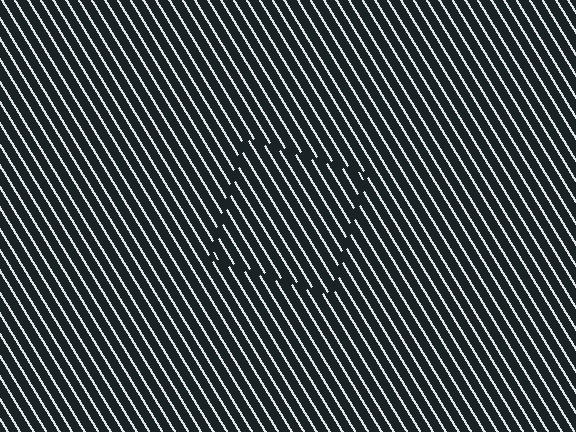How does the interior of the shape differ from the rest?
The interior of the shape contains the same grating, shifted by half a period — the contour is defined by the phase discontinuity where line-ends from the inner and outer gratings abut.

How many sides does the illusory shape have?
4 sides — the line-ends trace a square.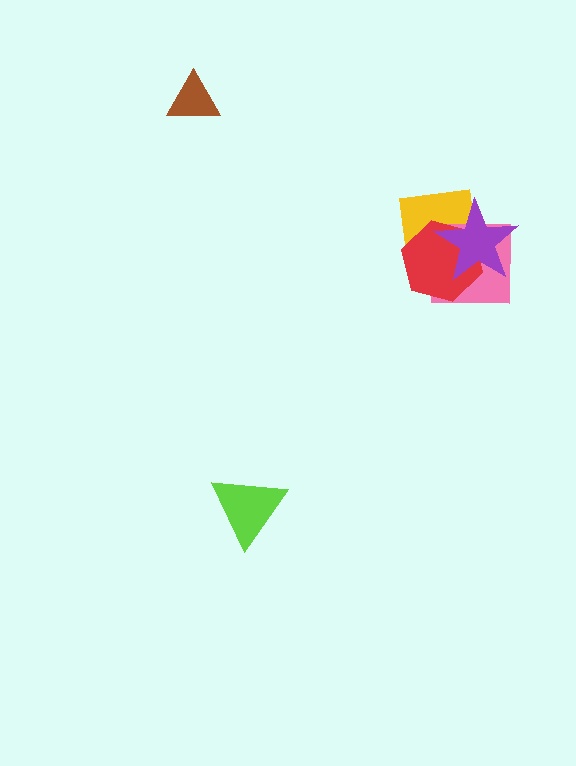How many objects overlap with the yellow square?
3 objects overlap with the yellow square.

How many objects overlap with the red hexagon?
3 objects overlap with the red hexagon.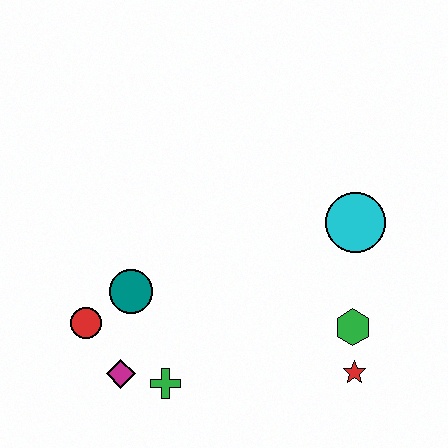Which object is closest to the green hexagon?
The red star is closest to the green hexagon.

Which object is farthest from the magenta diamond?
The cyan circle is farthest from the magenta diamond.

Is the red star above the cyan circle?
No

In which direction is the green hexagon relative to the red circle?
The green hexagon is to the right of the red circle.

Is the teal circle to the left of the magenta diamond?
No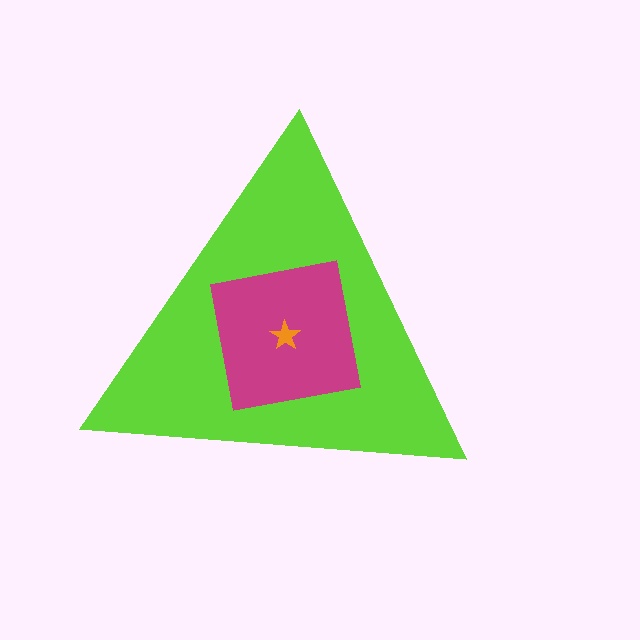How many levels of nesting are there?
3.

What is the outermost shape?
The lime triangle.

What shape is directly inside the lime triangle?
The magenta square.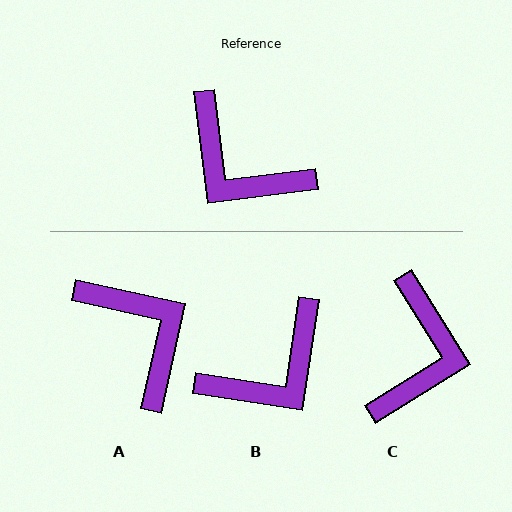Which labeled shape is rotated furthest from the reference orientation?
A, about 161 degrees away.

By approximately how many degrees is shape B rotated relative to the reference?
Approximately 74 degrees counter-clockwise.